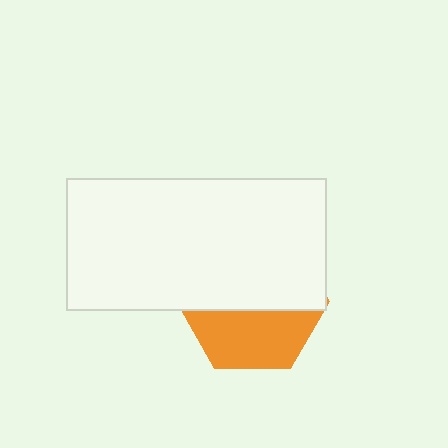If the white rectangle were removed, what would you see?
You would see the complete orange hexagon.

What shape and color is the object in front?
The object in front is a white rectangle.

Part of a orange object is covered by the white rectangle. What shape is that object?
It is a hexagon.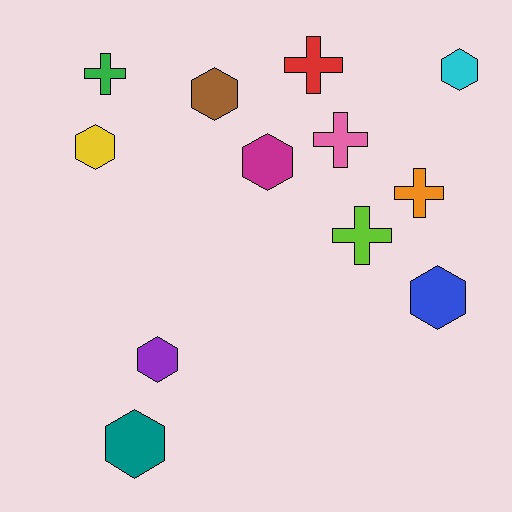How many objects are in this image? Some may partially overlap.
There are 12 objects.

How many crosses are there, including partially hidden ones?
There are 5 crosses.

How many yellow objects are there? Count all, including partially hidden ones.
There is 1 yellow object.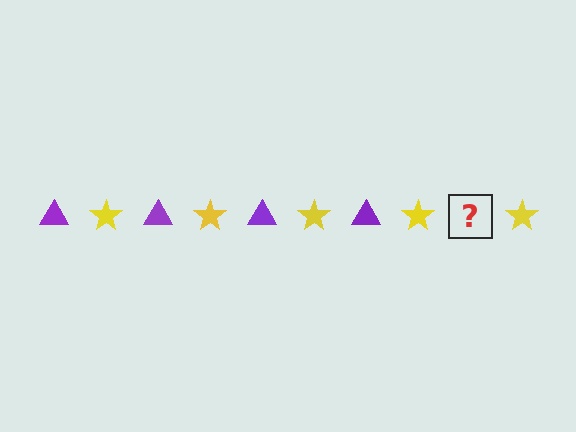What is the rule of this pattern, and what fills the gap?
The rule is that the pattern alternates between purple triangle and yellow star. The gap should be filled with a purple triangle.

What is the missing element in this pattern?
The missing element is a purple triangle.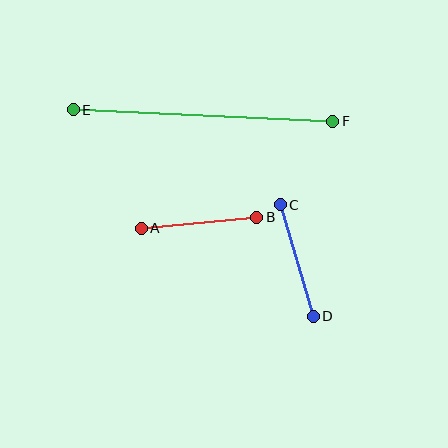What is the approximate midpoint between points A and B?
The midpoint is at approximately (199, 223) pixels.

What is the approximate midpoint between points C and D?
The midpoint is at approximately (297, 261) pixels.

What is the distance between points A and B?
The distance is approximately 116 pixels.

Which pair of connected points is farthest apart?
Points E and F are farthest apart.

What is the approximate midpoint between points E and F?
The midpoint is at approximately (203, 116) pixels.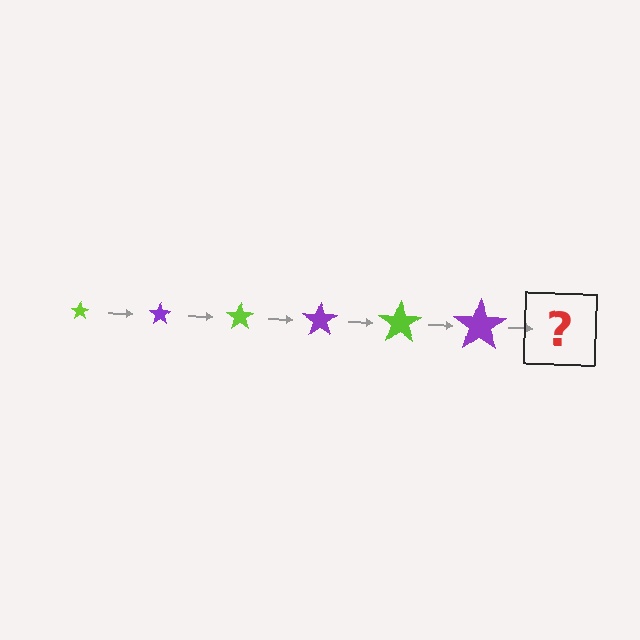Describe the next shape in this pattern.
It should be a lime star, larger than the previous one.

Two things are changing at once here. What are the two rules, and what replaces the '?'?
The two rules are that the star grows larger each step and the color cycles through lime and purple. The '?' should be a lime star, larger than the previous one.